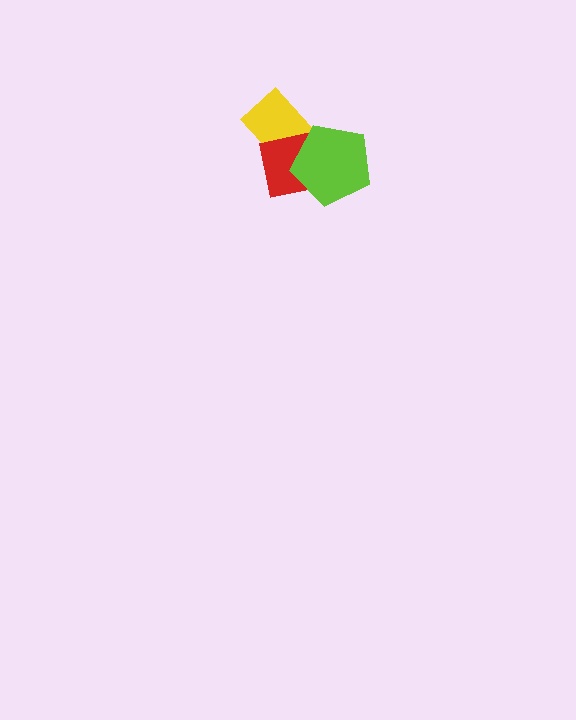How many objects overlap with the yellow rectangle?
2 objects overlap with the yellow rectangle.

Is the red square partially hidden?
Yes, it is partially covered by another shape.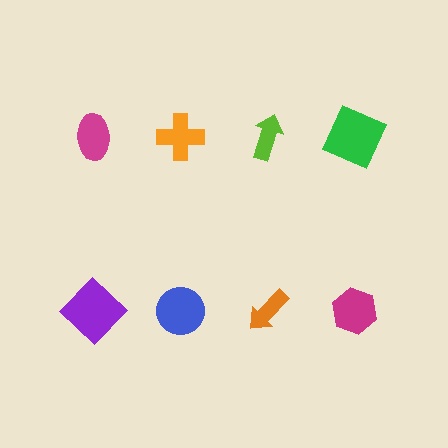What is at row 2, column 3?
An orange arrow.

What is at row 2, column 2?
A blue circle.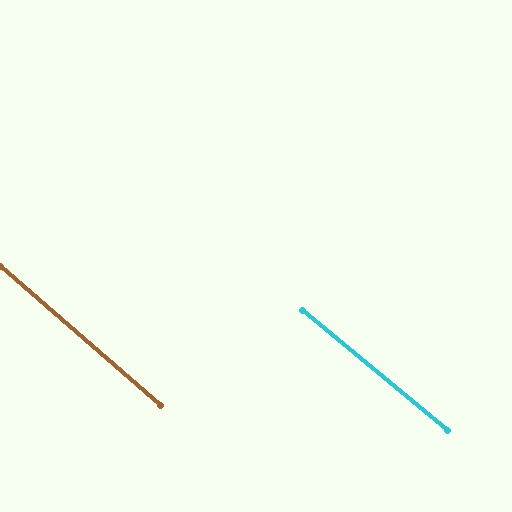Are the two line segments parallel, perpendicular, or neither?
Parallel — their directions differ by only 1.1°.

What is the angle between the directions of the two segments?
Approximately 1 degree.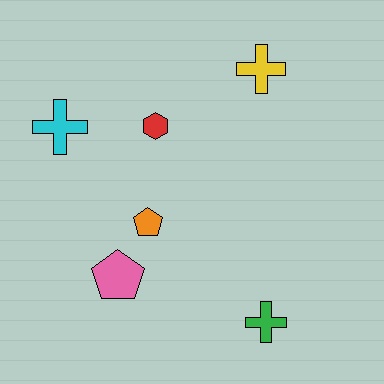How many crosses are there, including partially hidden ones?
There are 3 crosses.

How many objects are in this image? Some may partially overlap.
There are 6 objects.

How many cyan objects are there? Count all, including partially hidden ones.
There is 1 cyan object.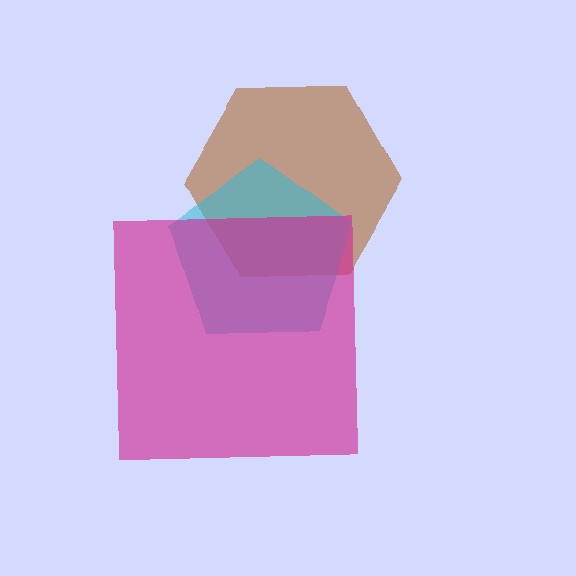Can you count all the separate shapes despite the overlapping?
Yes, there are 3 separate shapes.